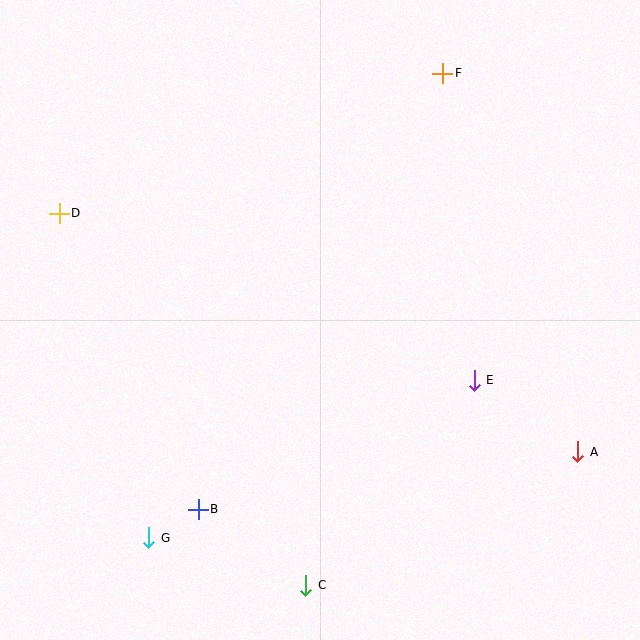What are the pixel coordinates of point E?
Point E is at (474, 380).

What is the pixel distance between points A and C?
The distance between A and C is 303 pixels.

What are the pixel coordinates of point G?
Point G is at (149, 538).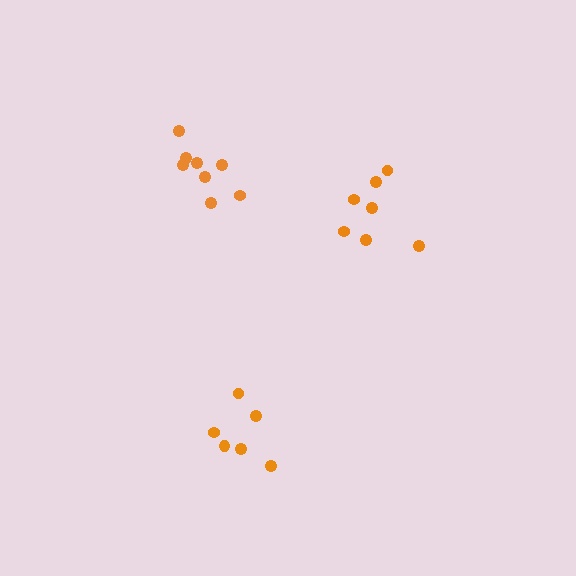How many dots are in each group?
Group 1: 7 dots, Group 2: 6 dots, Group 3: 8 dots (21 total).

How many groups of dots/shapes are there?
There are 3 groups.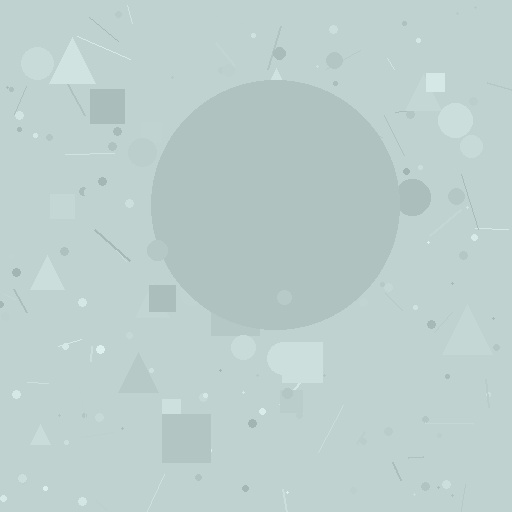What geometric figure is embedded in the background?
A circle is embedded in the background.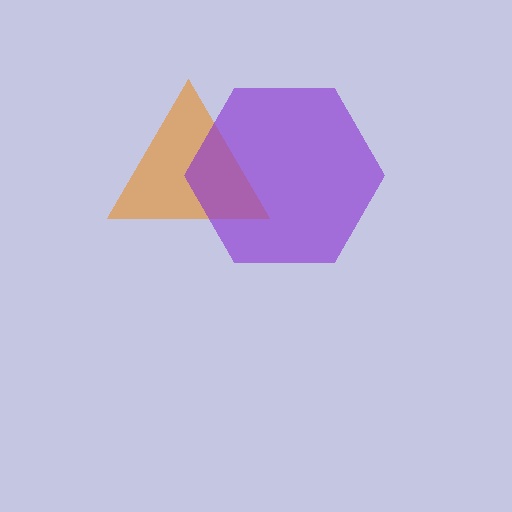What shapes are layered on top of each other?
The layered shapes are: an orange triangle, a purple hexagon.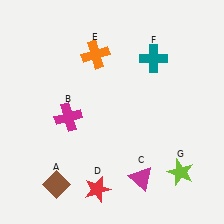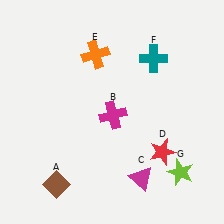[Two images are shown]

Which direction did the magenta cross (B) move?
The magenta cross (B) moved right.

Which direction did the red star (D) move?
The red star (D) moved right.